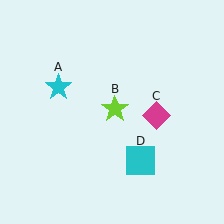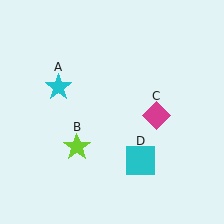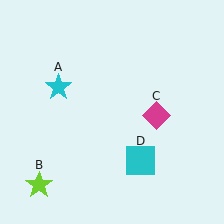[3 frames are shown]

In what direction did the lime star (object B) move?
The lime star (object B) moved down and to the left.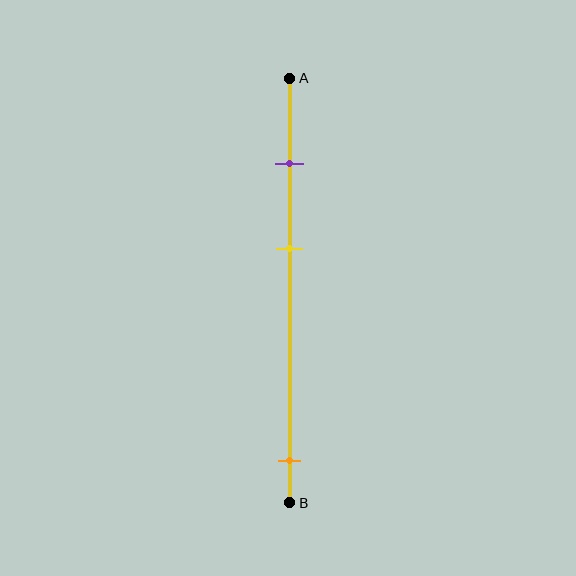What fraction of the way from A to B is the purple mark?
The purple mark is approximately 20% (0.2) of the way from A to B.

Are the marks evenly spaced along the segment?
No, the marks are not evenly spaced.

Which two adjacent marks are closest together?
The purple and yellow marks are the closest adjacent pair.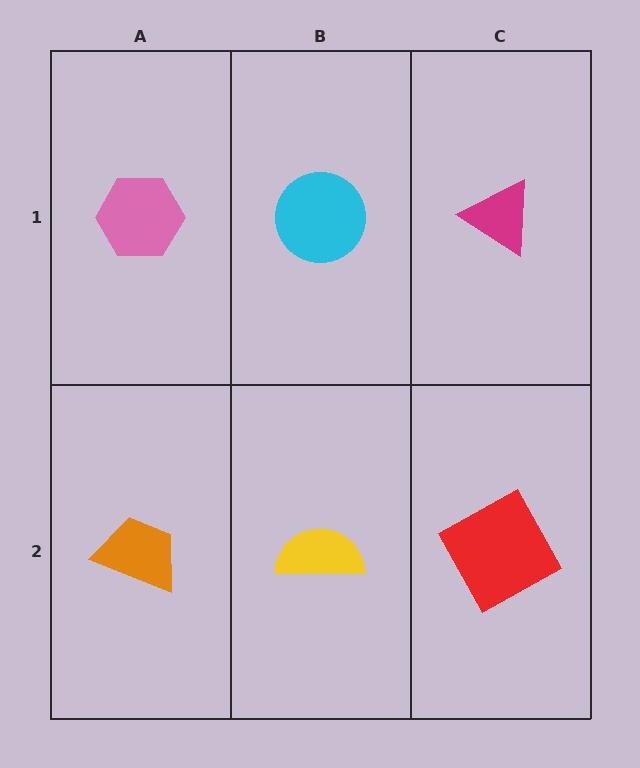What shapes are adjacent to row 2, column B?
A cyan circle (row 1, column B), an orange trapezoid (row 2, column A), a red square (row 2, column C).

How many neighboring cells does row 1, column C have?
2.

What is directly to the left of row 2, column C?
A yellow semicircle.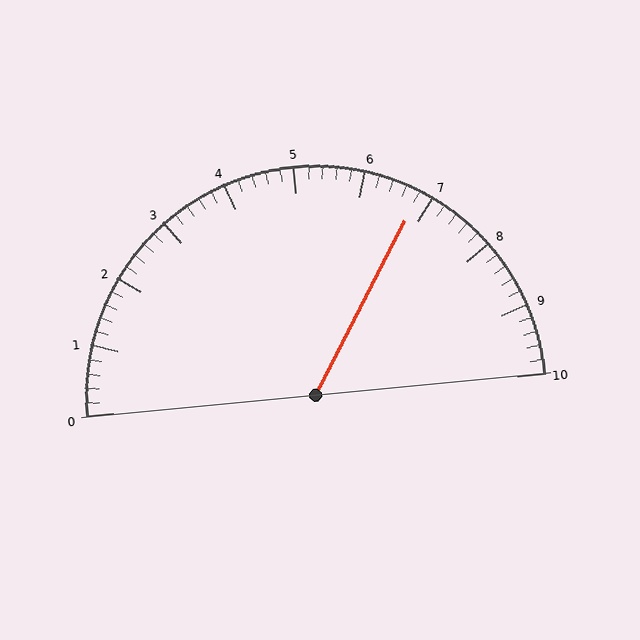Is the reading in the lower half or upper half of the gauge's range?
The reading is in the upper half of the range (0 to 10).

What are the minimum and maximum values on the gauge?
The gauge ranges from 0 to 10.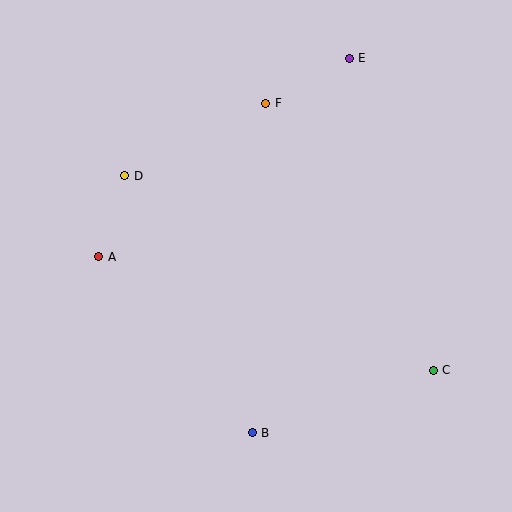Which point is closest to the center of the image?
Point F at (266, 103) is closest to the center.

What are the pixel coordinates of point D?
Point D is at (125, 176).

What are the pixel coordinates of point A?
Point A is at (99, 257).